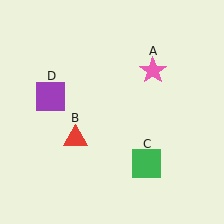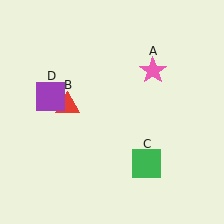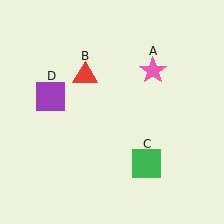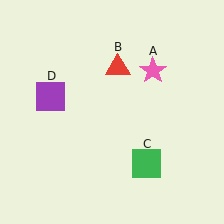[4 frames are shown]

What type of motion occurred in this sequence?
The red triangle (object B) rotated clockwise around the center of the scene.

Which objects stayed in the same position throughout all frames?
Pink star (object A) and green square (object C) and purple square (object D) remained stationary.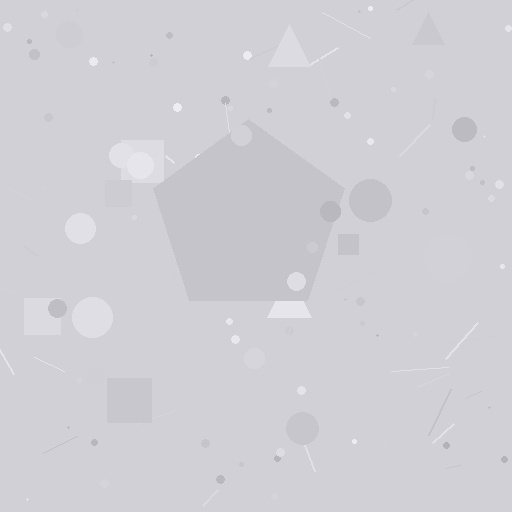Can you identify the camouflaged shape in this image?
The camouflaged shape is a pentagon.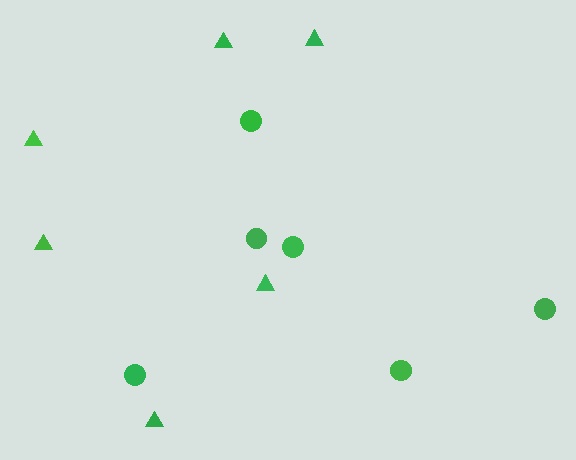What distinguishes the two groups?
There are 2 groups: one group of circles (6) and one group of triangles (6).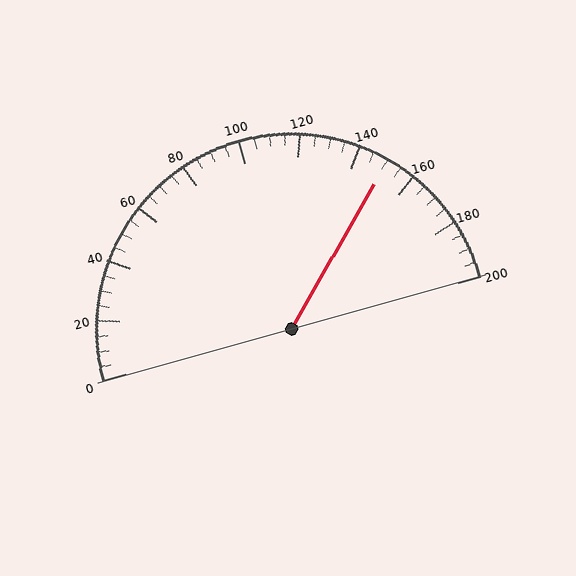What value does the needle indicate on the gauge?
The needle indicates approximately 150.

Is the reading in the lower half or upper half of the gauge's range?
The reading is in the upper half of the range (0 to 200).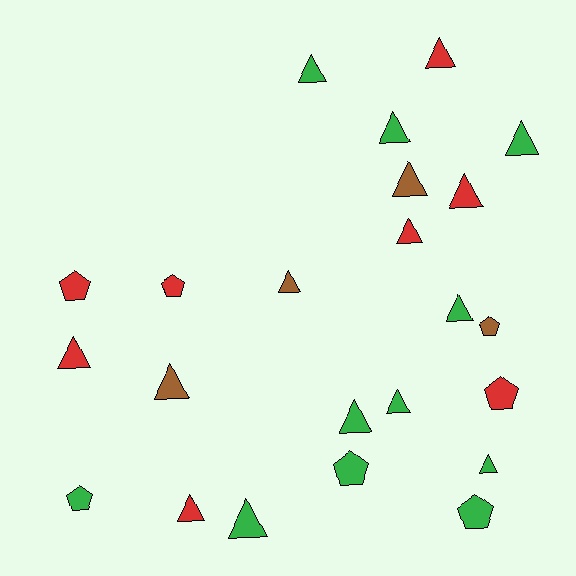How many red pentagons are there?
There are 3 red pentagons.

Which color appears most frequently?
Green, with 11 objects.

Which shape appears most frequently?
Triangle, with 16 objects.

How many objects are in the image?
There are 23 objects.